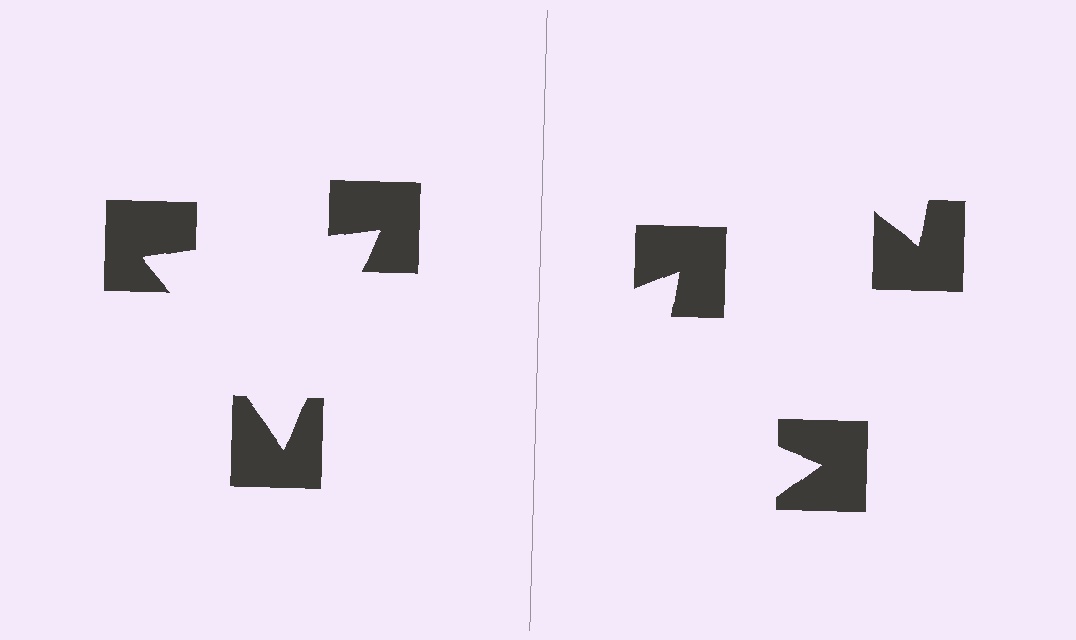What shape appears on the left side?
An illusory triangle.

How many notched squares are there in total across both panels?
6 — 3 on each side.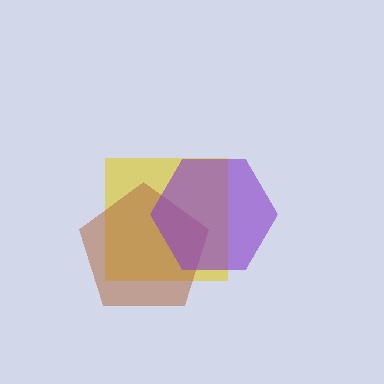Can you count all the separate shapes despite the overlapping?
Yes, there are 3 separate shapes.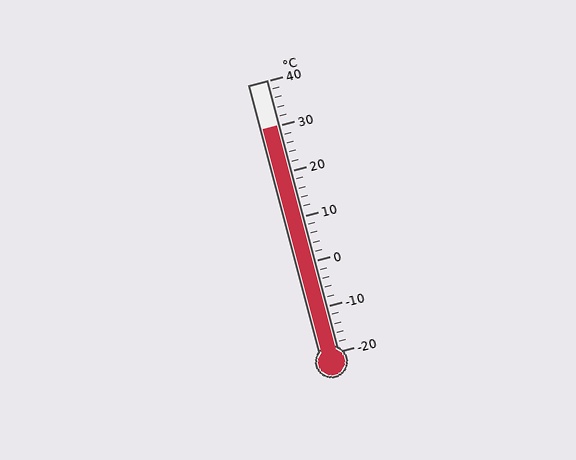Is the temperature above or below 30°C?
The temperature is at 30°C.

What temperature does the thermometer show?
The thermometer shows approximately 30°C.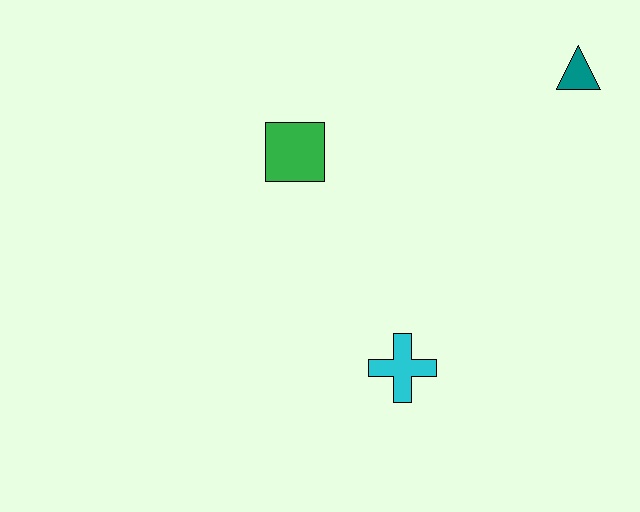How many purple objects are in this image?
There are no purple objects.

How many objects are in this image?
There are 3 objects.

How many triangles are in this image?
There is 1 triangle.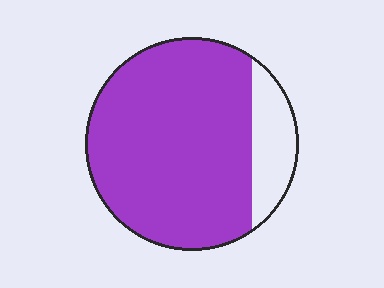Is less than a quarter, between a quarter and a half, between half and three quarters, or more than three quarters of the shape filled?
More than three quarters.